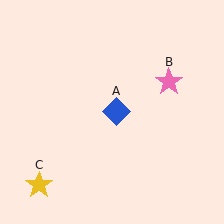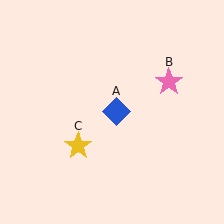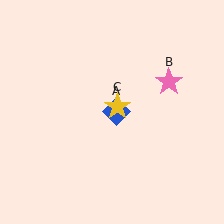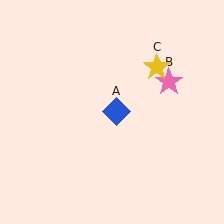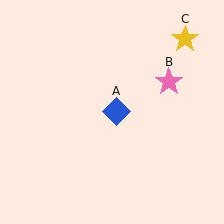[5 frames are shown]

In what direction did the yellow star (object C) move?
The yellow star (object C) moved up and to the right.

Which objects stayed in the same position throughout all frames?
Blue diamond (object A) and pink star (object B) remained stationary.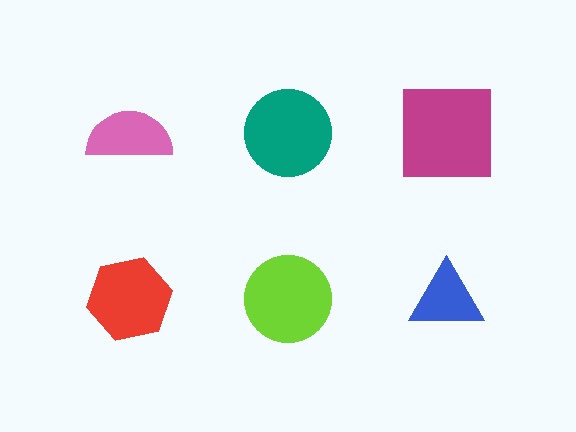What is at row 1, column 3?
A magenta square.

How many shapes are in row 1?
3 shapes.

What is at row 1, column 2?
A teal circle.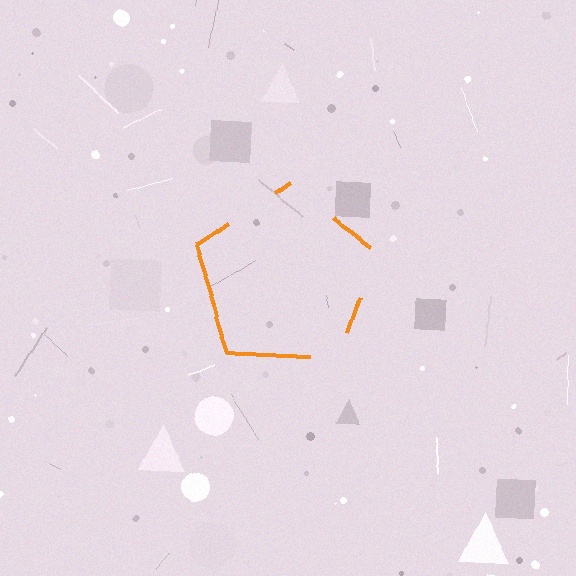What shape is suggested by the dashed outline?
The dashed outline suggests a pentagon.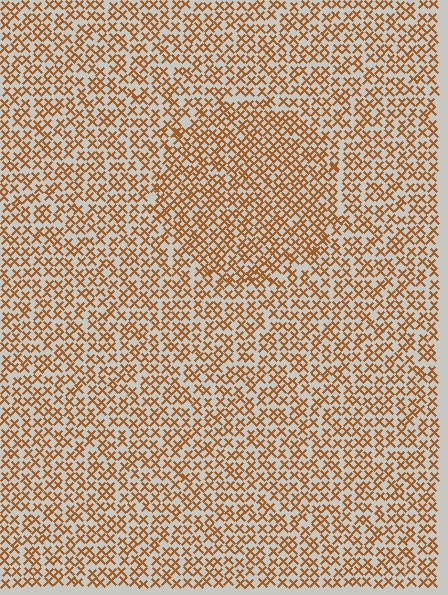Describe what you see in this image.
The image contains small brown elements arranged at two different densities. A circle-shaped region is visible where the elements are more densely packed than the surrounding area.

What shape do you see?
I see a circle.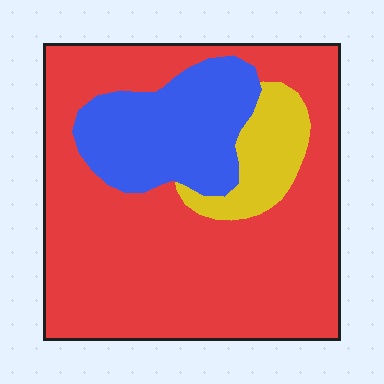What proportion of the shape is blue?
Blue covers about 20% of the shape.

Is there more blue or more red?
Red.